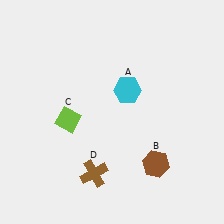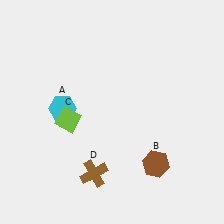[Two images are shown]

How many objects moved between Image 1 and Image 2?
1 object moved between the two images.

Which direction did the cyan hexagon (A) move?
The cyan hexagon (A) moved left.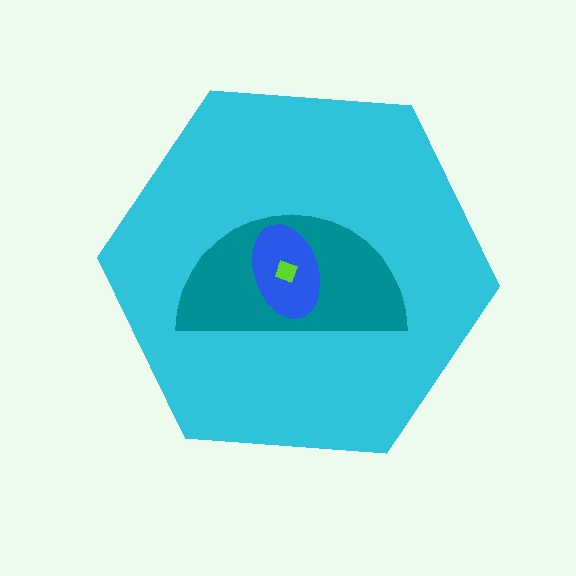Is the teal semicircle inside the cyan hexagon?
Yes.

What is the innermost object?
The lime diamond.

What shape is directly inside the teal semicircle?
The blue ellipse.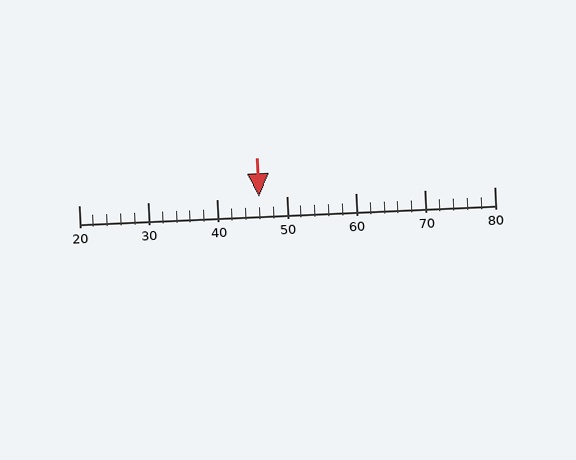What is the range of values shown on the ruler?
The ruler shows values from 20 to 80.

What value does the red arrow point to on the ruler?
The red arrow points to approximately 46.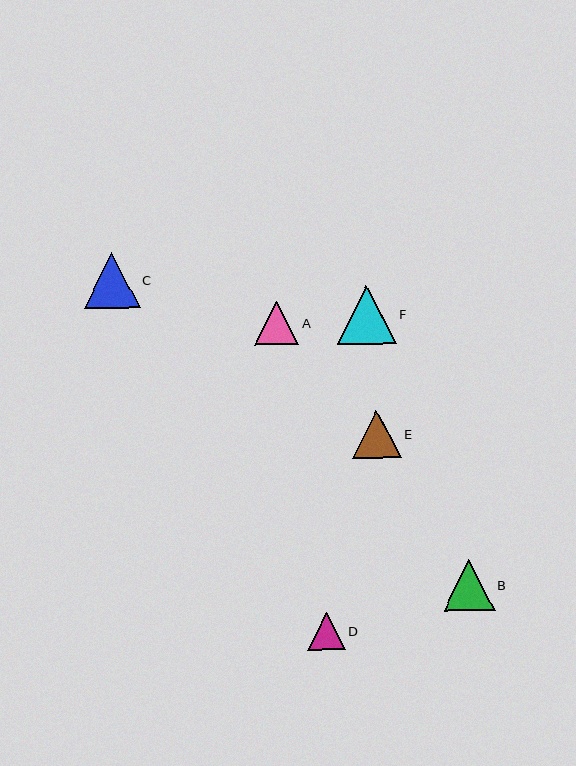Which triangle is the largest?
Triangle F is the largest with a size of approximately 59 pixels.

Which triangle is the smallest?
Triangle D is the smallest with a size of approximately 38 pixels.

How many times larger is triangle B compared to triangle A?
Triangle B is approximately 1.2 times the size of triangle A.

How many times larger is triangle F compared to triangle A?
Triangle F is approximately 1.3 times the size of triangle A.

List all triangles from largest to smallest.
From largest to smallest: F, C, B, E, A, D.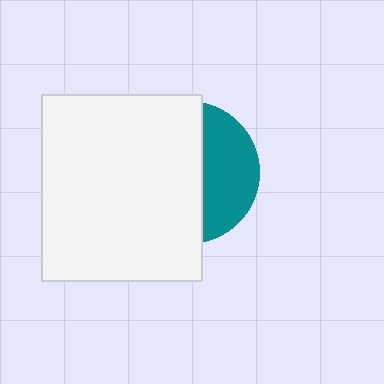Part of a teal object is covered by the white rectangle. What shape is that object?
It is a circle.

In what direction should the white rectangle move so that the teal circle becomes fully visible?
The white rectangle should move left. That is the shortest direction to clear the overlap and leave the teal circle fully visible.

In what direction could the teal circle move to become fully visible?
The teal circle could move right. That would shift it out from behind the white rectangle entirely.